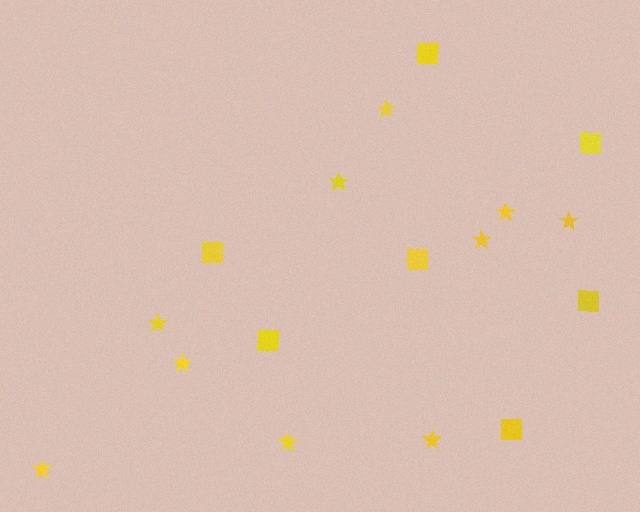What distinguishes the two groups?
There are 2 groups: one group of squares (7) and one group of stars (10).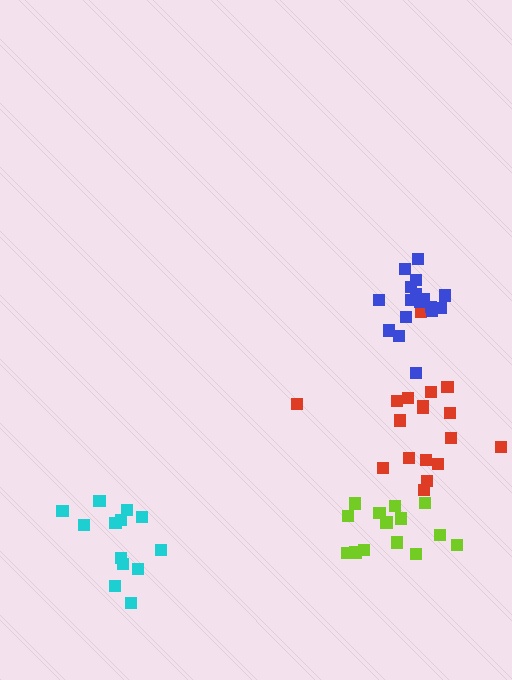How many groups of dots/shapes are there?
There are 4 groups.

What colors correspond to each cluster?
The clusters are colored: red, lime, blue, cyan.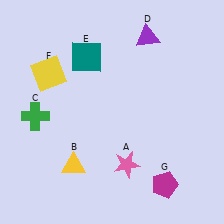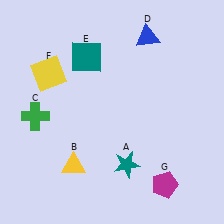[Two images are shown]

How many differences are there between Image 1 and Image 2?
There are 2 differences between the two images.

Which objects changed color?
A changed from pink to teal. D changed from purple to blue.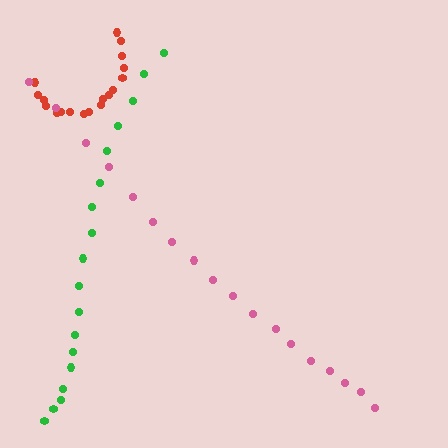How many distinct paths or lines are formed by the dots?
There are 3 distinct paths.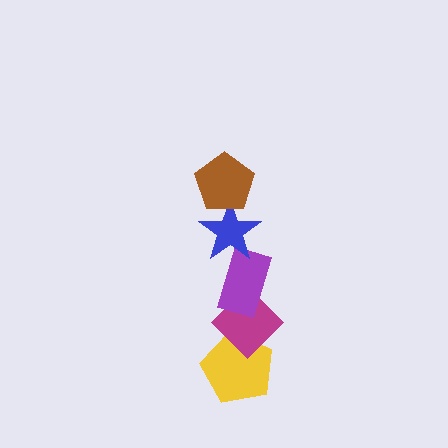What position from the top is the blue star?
The blue star is 2nd from the top.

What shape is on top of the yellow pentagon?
The magenta diamond is on top of the yellow pentagon.